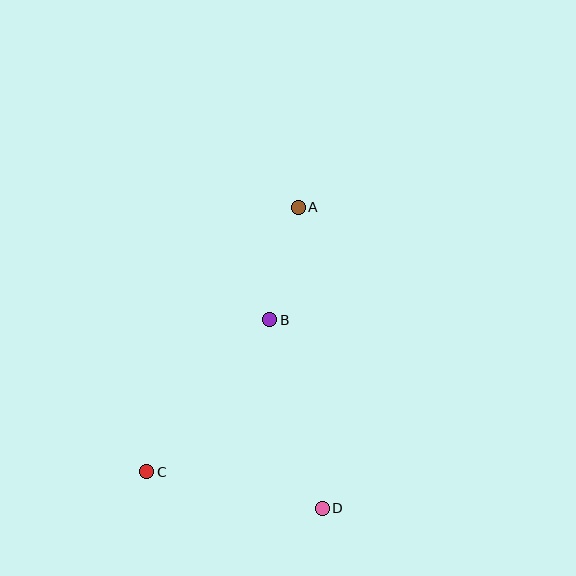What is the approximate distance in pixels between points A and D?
The distance between A and D is approximately 302 pixels.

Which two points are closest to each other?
Points A and B are closest to each other.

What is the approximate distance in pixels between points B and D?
The distance between B and D is approximately 196 pixels.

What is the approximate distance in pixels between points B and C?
The distance between B and C is approximately 195 pixels.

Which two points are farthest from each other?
Points A and C are farthest from each other.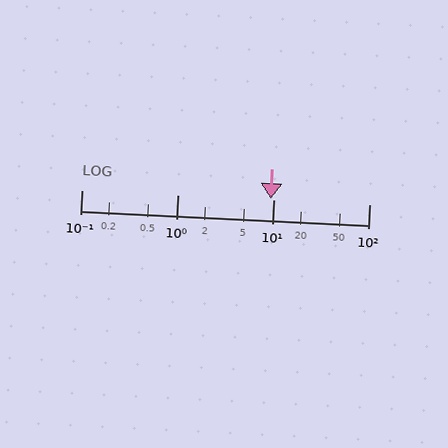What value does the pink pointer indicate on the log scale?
The pointer indicates approximately 9.5.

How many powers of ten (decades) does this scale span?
The scale spans 3 decades, from 0.1 to 100.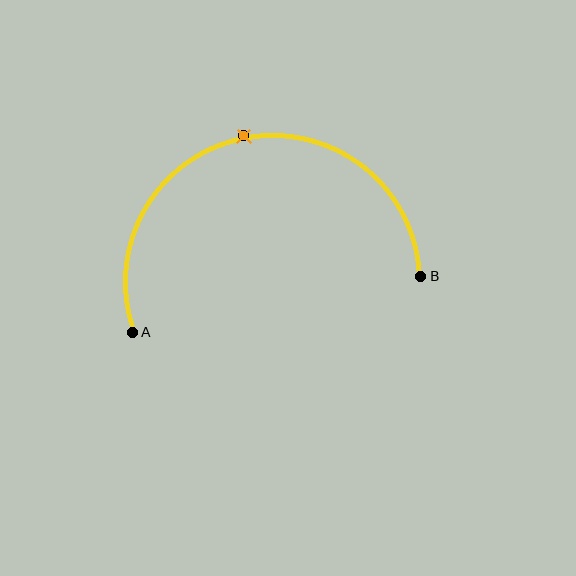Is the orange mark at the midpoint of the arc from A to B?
Yes. The orange mark lies on the arc at equal arc-length from both A and B — it is the arc midpoint.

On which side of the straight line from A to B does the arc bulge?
The arc bulges above the straight line connecting A and B.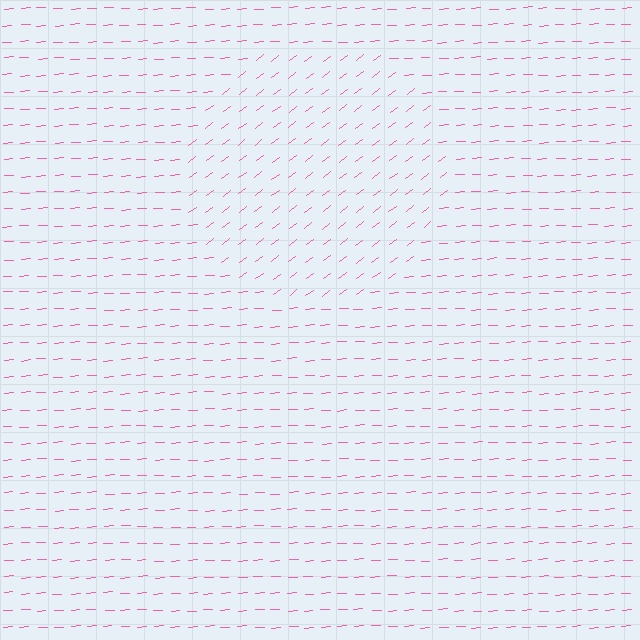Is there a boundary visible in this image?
Yes, there is a texture boundary formed by a change in line orientation.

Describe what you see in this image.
The image is filled with small pink line segments. A circle region in the image has lines oriented differently from the surrounding lines, creating a visible texture boundary.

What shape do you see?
I see a circle.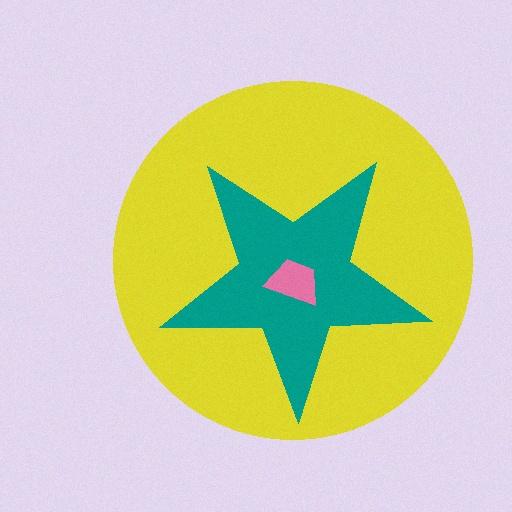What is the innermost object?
The pink trapezoid.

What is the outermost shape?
The yellow circle.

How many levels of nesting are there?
3.